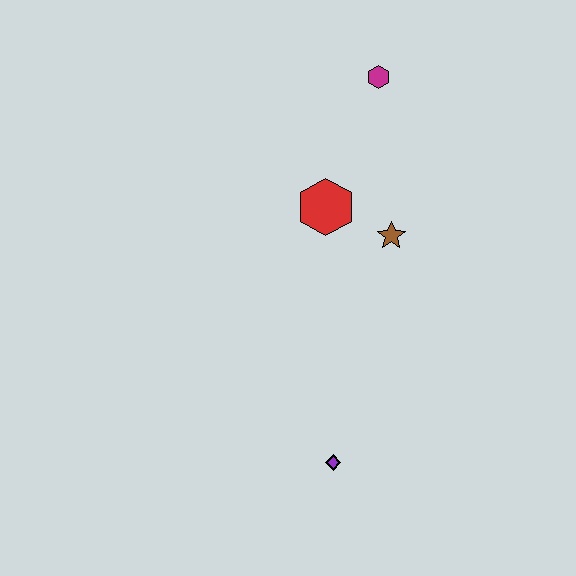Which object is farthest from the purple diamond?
The magenta hexagon is farthest from the purple diamond.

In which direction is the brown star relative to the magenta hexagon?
The brown star is below the magenta hexagon.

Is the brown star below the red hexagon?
Yes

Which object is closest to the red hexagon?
The brown star is closest to the red hexagon.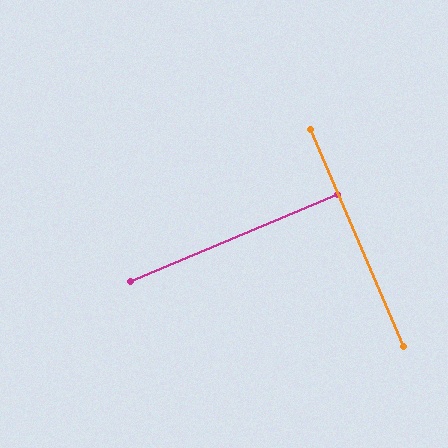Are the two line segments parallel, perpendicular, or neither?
Perpendicular — they meet at approximately 90°.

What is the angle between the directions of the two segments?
Approximately 90 degrees.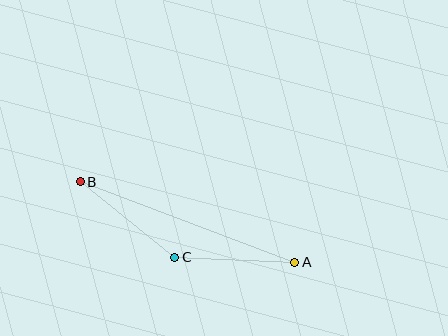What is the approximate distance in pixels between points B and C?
The distance between B and C is approximately 121 pixels.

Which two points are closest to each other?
Points A and C are closest to each other.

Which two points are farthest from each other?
Points A and B are farthest from each other.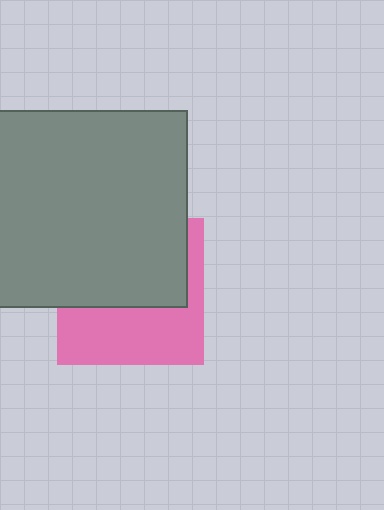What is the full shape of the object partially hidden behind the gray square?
The partially hidden object is a pink square.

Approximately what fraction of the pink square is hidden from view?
Roughly 54% of the pink square is hidden behind the gray square.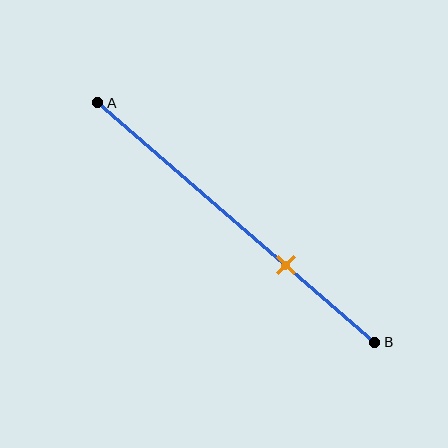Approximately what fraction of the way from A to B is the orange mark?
The orange mark is approximately 70% of the way from A to B.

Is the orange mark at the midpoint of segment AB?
No, the mark is at about 70% from A, not at the 50% midpoint.